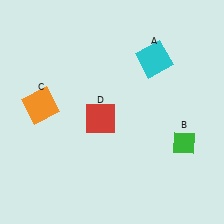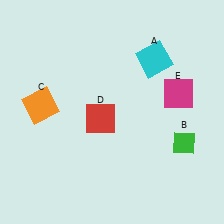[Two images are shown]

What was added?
A magenta square (E) was added in Image 2.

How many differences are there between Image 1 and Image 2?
There is 1 difference between the two images.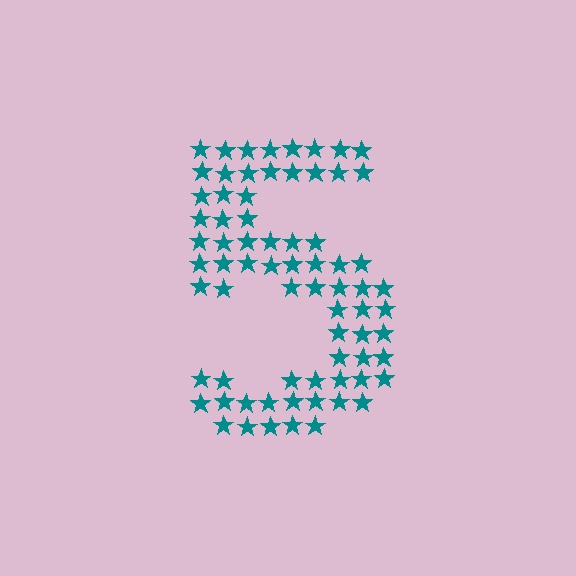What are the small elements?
The small elements are stars.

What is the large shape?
The large shape is the digit 5.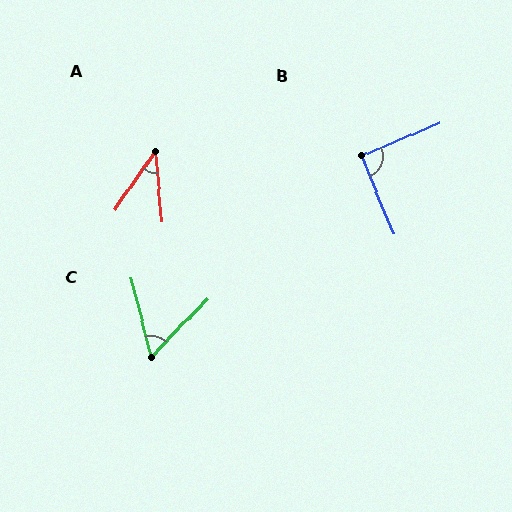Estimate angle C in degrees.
Approximately 58 degrees.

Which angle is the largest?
B, at approximately 91 degrees.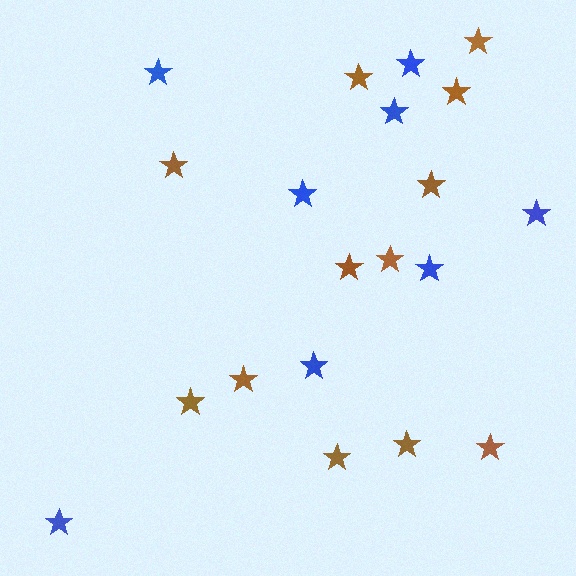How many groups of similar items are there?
There are 2 groups: one group of blue stars (8) and one group of brown stars (12).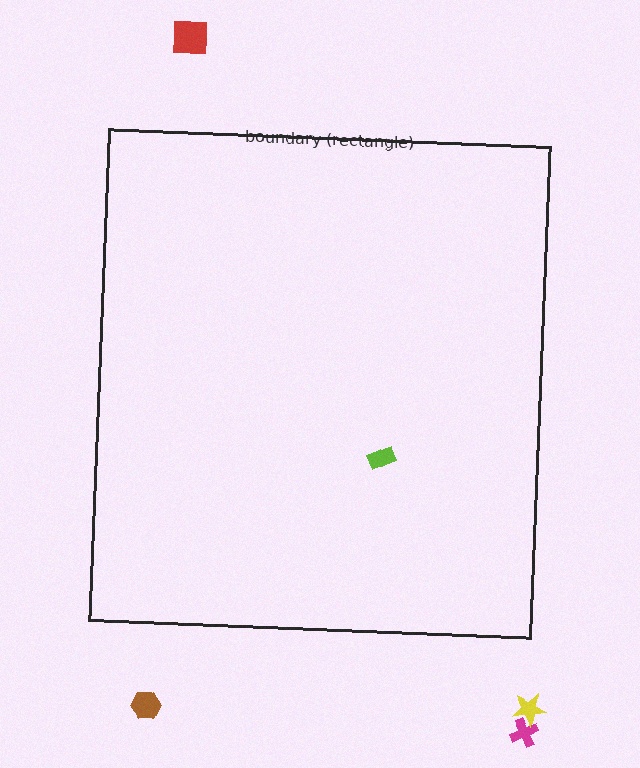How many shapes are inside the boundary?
1 inside, 4 outside.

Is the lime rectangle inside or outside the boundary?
Inside.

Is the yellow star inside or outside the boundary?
Outside.